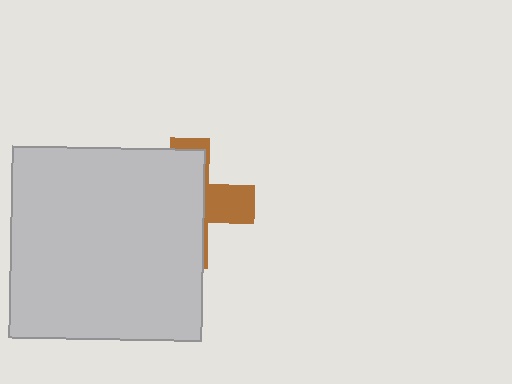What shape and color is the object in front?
The object in front is a light gray square.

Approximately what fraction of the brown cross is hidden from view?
Roughly 70% of the brown cross is hidden behind the light gray square.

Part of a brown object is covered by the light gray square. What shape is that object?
It is a cross.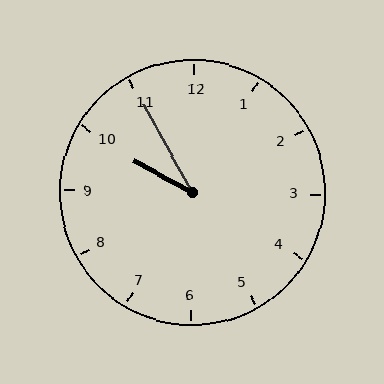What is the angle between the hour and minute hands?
Approximately 32 degrees.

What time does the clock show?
9:55.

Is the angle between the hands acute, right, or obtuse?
It is acute.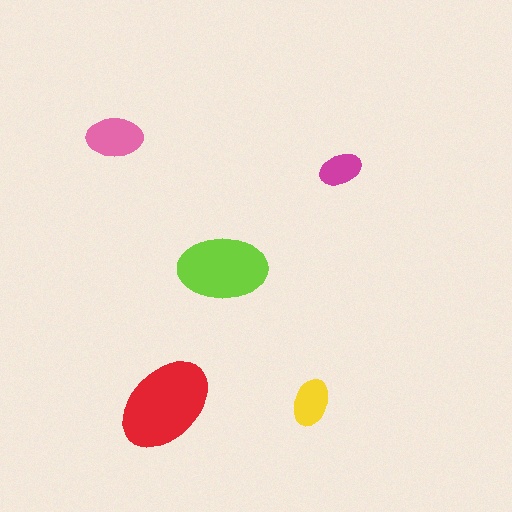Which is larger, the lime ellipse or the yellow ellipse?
The lime one.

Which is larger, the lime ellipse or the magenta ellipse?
The lime one.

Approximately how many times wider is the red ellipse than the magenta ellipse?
About 2.5 times wider.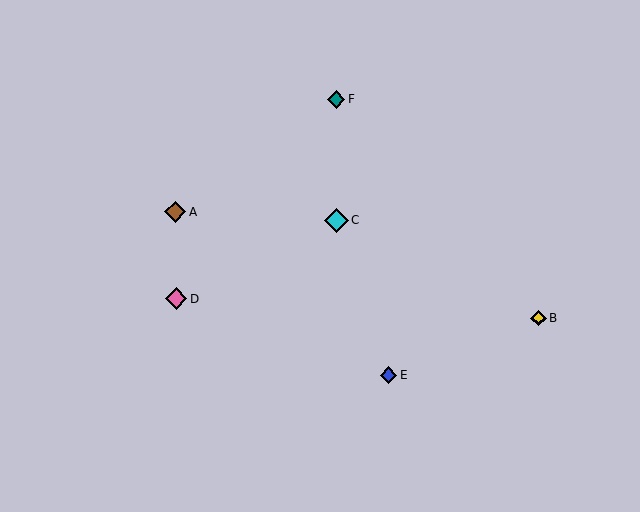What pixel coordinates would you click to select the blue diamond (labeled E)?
Click at (388, 375) to select the blue diamond E.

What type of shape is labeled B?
Shape B is a yellow diamond.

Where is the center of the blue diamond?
The center of the blue diamond is at (388, 375).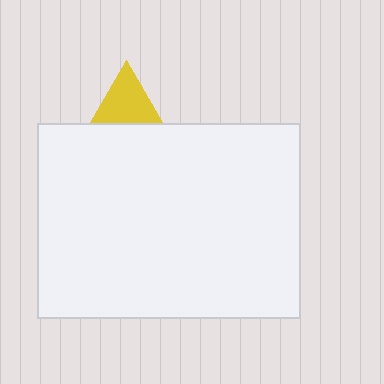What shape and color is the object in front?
The object in front is a white rectangle.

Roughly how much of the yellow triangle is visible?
A small part of it is visible (roughly 31%).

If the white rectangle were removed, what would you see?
You would see the complete yellow triangle.